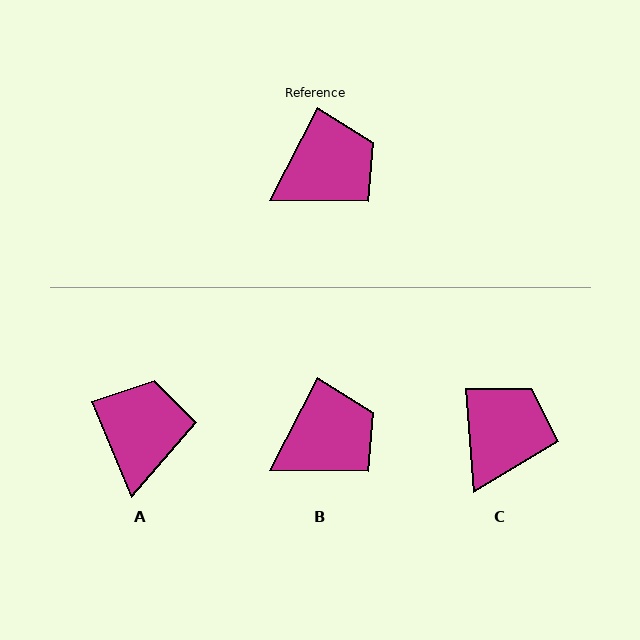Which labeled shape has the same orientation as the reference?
B.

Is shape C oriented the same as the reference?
No, it is off by about 32 degrees.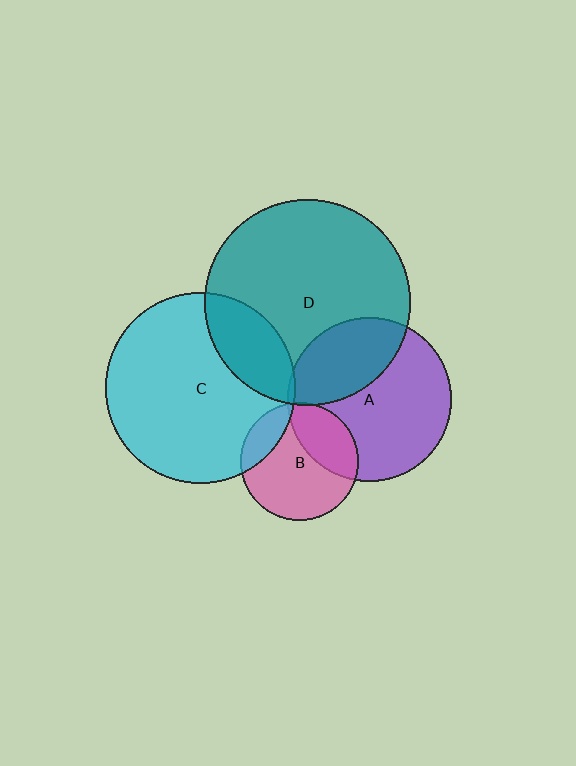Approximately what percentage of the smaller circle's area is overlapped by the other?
Approximately 30%.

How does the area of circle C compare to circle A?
Approximately 1.4 times.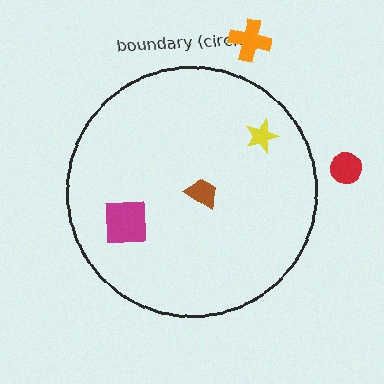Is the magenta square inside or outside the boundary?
Inside.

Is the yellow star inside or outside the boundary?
Inside.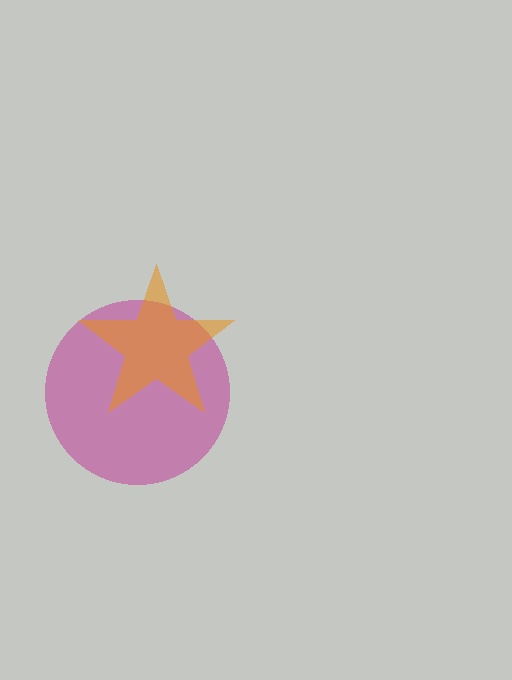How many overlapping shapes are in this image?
There are 2 overlapping shapes in the image.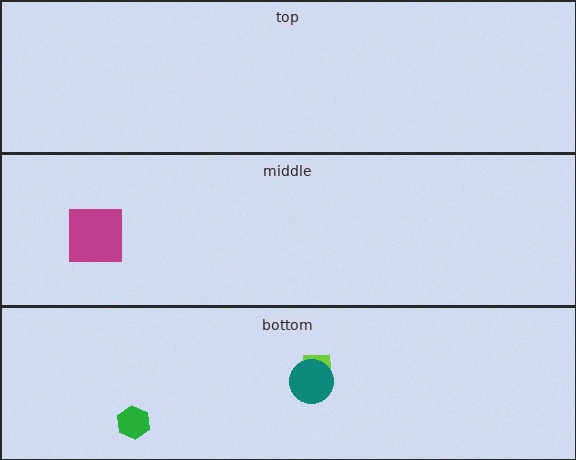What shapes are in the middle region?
The magenta square.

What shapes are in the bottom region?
The lime square, the green hexagon, the teal circle.